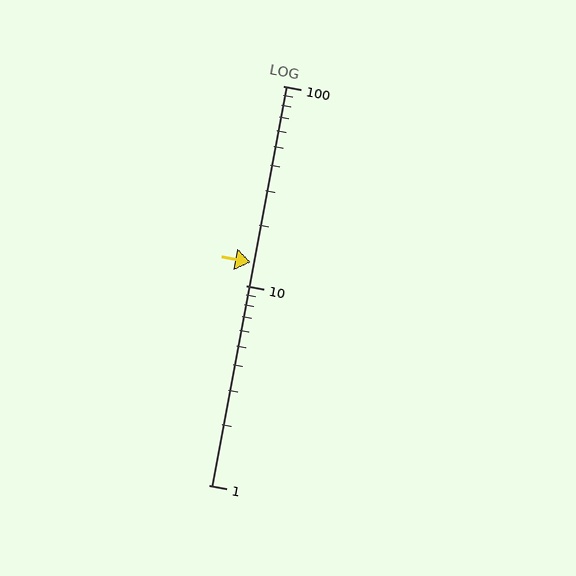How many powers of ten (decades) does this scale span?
The scale spans 2 decades, from 1 to 100.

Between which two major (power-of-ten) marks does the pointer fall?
The pointer is between 10 and 100.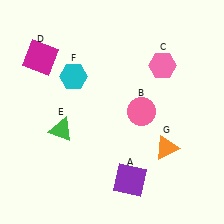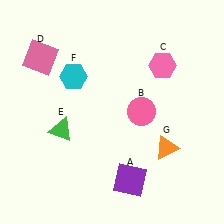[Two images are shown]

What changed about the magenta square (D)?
In Image 1, D is magenta. In Image 2, it changed to pink.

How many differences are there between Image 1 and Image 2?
There is 1 difference between the two images.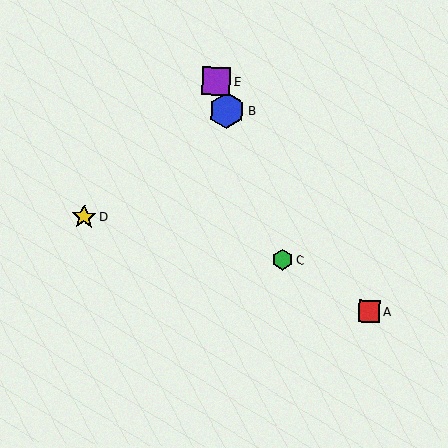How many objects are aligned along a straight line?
3 objects (B, C, E) are aligned along a straight line.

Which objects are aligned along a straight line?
Objects B, C, E are aligned along a straight line.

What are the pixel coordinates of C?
Object C is at (283, 260).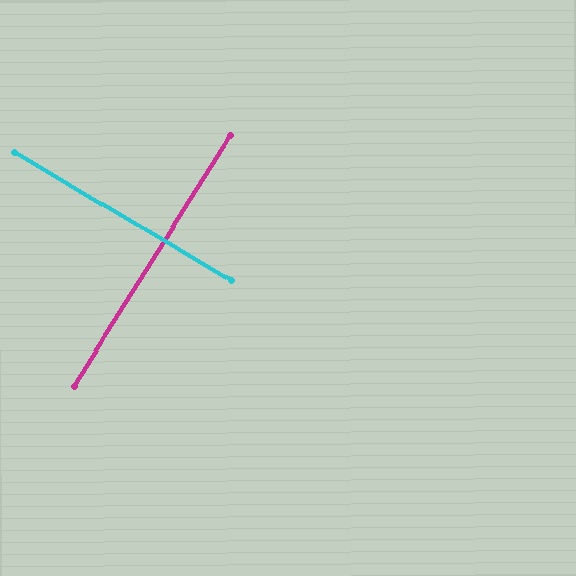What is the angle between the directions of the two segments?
Approximately 89 degrees.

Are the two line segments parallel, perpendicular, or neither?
Perpendicular — they meet at approximately 89°.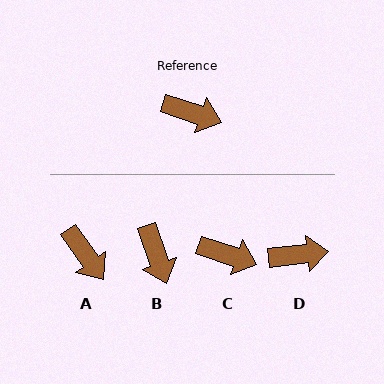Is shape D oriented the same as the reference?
No, it is off by about 25 degrees.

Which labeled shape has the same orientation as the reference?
C.